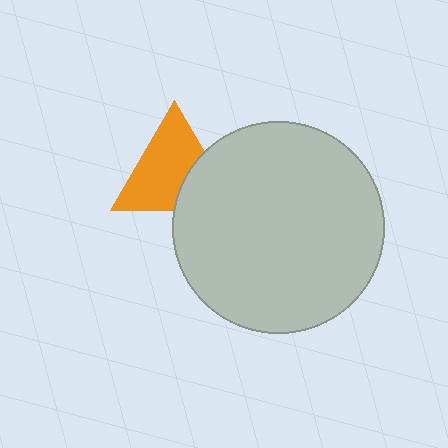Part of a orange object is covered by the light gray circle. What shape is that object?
It is a triangle.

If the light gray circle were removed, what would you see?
You would see the complete orange triangle.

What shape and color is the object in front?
The object in front is a light gray circle.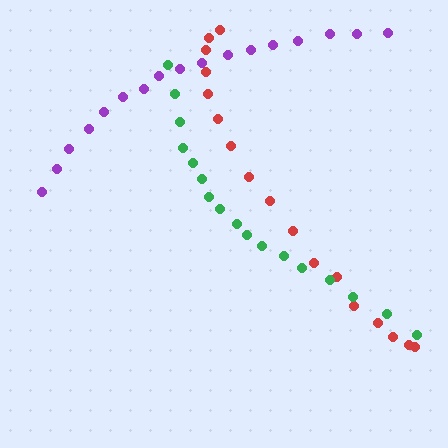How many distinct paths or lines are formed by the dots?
There are 3 distinct paths.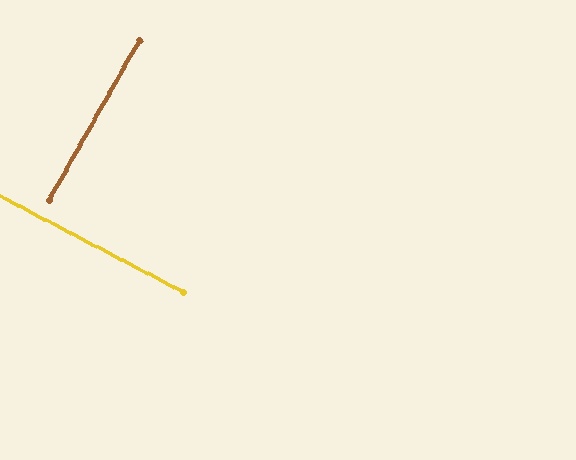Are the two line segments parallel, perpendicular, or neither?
Perpendicular — they meet at approximately 88°.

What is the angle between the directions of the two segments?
Approximately 88 degrees.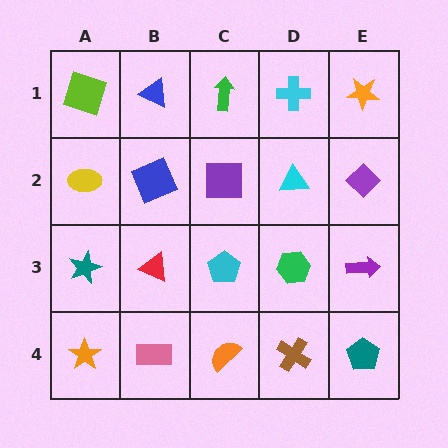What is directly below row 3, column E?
A teal pentagon.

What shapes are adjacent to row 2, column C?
A green arrow (row 1, column C), a cyan pentagon (row 3, column C), a blue square (row 2, column B), a cyan triangle (row 2, column D).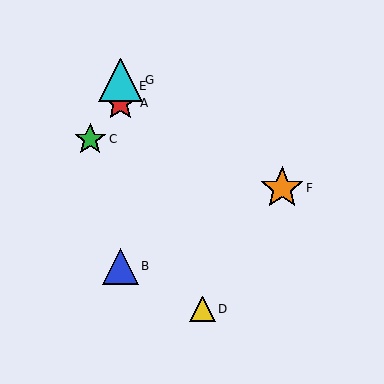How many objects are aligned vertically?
4 objects (A, B, E, G) are aligned vertically.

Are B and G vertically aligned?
Yes, both are at x≈120.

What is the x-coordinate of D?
Object D is at x≈203.